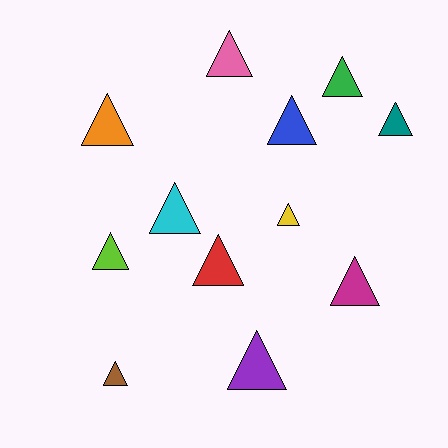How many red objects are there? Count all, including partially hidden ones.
There is 1 red object.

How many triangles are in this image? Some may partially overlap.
There are 12 triangles.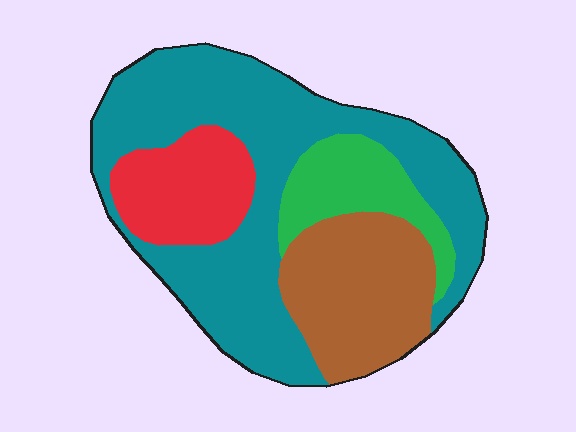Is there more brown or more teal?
Teal.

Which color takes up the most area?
Teal, at roughly 50%.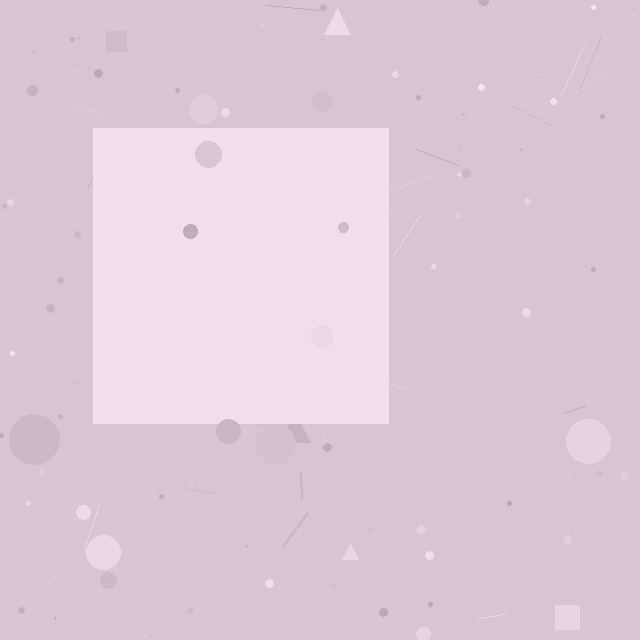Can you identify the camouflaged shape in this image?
The camouflaged shape is a square.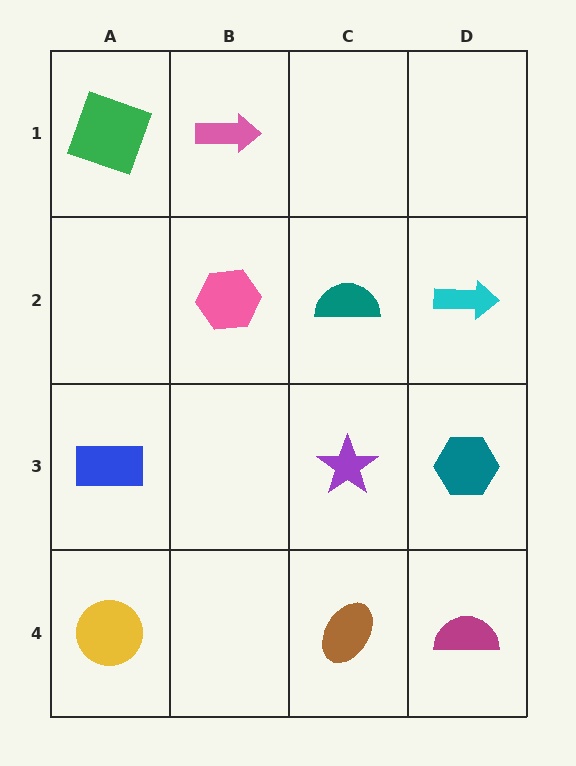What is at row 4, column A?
A yellow circle.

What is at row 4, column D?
A magenta semicircle.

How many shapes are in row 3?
3 shapes.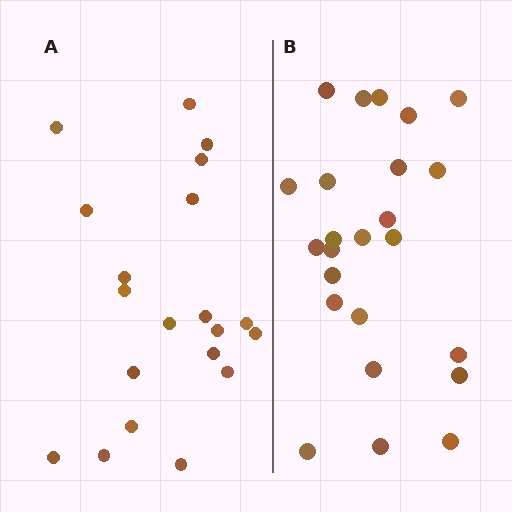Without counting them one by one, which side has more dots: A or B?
Region B (the right region) has more dots.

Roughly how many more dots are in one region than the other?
Region B has about 4 more dots than region A.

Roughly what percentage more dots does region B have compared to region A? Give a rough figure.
About 20% more.